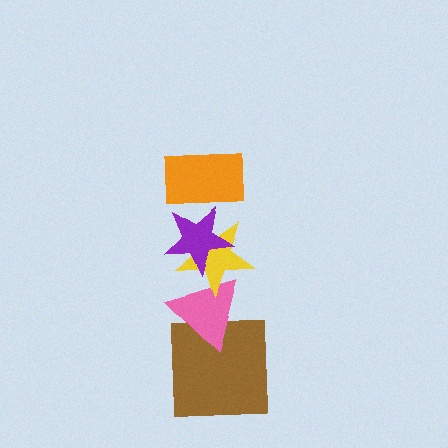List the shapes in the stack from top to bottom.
From top to bottom: the orange rectangle, the purple star, the yellow star, the pink triangle, the brown square.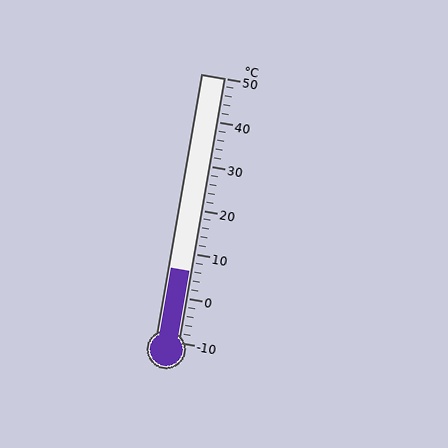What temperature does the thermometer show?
The thermometer shows approximately 6°C.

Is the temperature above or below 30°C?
The temperature is below 30°C.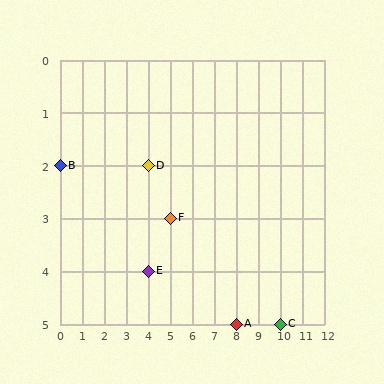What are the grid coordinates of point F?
Point F is at grid coordinates (5, 3).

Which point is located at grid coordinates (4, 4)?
Point E is at (4, 4).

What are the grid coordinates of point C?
Point C is at grid coordinates (10, 5).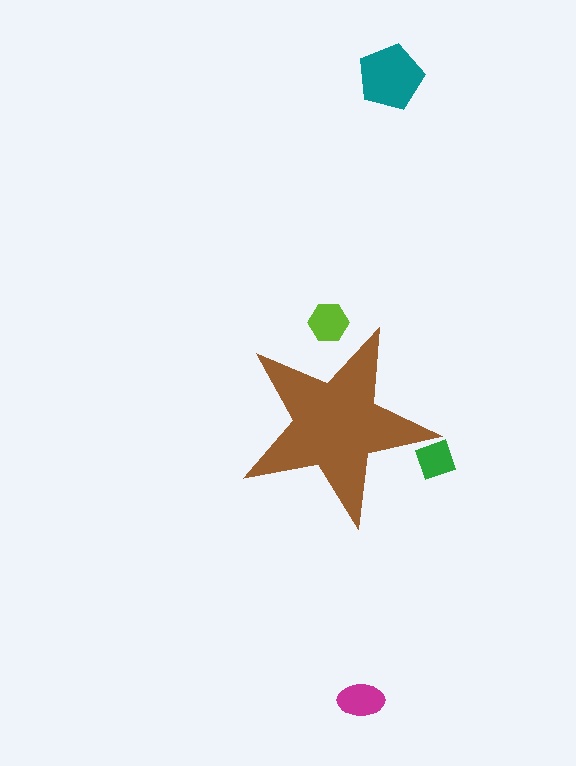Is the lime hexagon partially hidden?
Yes, the lime hexagon is partially hidden behind the brown star.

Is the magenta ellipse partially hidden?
No, the magenta ellipse is fully visible.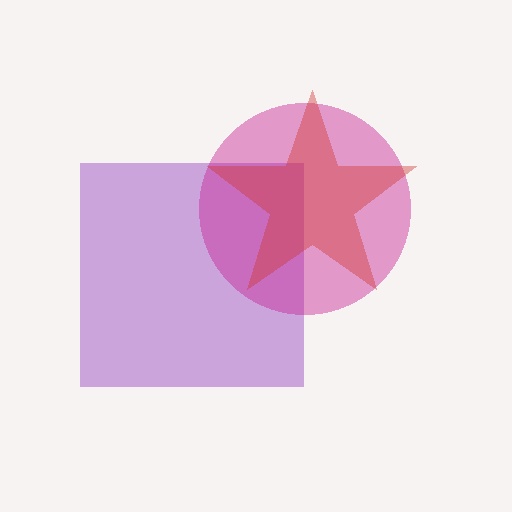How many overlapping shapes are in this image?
There are 3 overlapping shapes in the image.